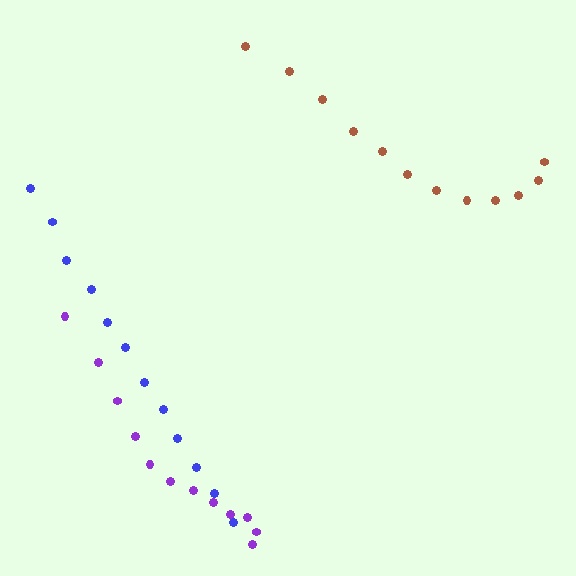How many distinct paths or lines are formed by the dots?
There are 3 distinct paths.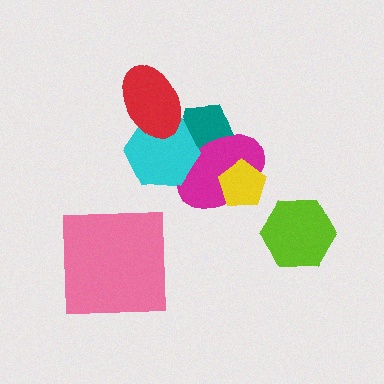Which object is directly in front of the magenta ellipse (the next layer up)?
The yellow pentagon is directly in front of the magenta ellipse.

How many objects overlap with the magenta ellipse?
3 objects overlap with the magenta ellipse.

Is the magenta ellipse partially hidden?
Yes, it is partially covered by another shape.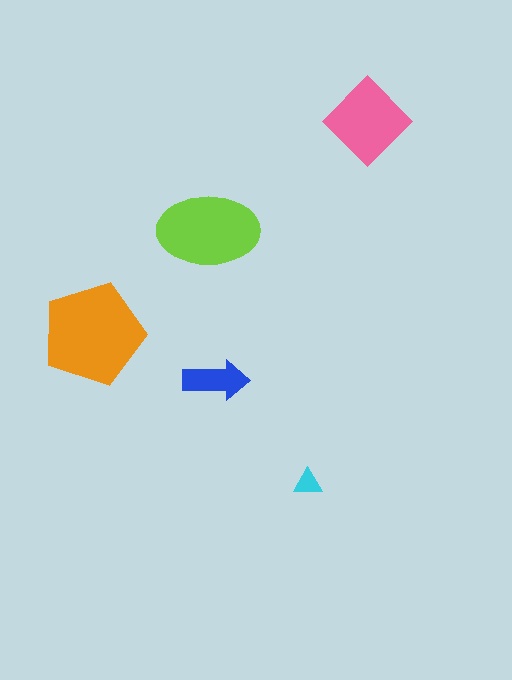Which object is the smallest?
The cyan triangle.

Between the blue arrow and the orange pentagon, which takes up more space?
The orange pentagon.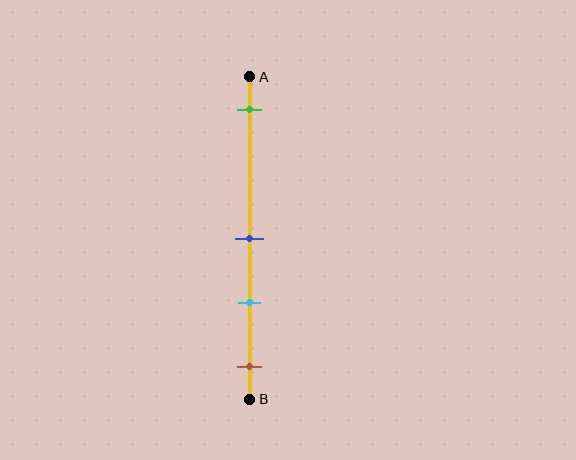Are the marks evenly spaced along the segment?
No, the marks are not evenly spaced.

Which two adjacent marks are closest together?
The blue and cyan marks are the closest adjacent pair.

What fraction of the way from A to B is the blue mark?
The blue mark is approximately 50% (0.5) of the way from A to B.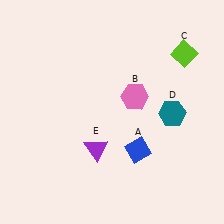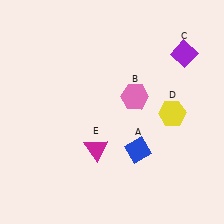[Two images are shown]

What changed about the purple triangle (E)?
In Image 1, E is purple. In Image 2, it changed to magenta.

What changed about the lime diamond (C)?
In Image 1, C is lime. In Image 2, it changed to purple.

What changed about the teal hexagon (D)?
In Image 1, D is teal. In Image 2, it changed to yellow.